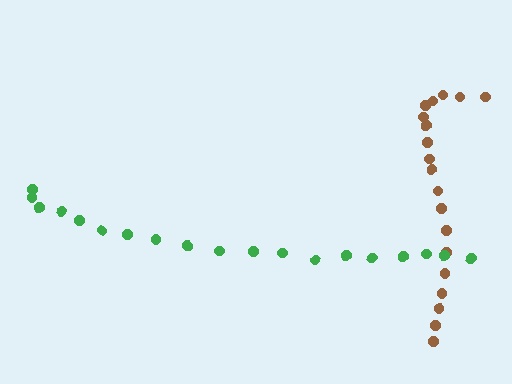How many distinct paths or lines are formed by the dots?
There are 2 distinct paths.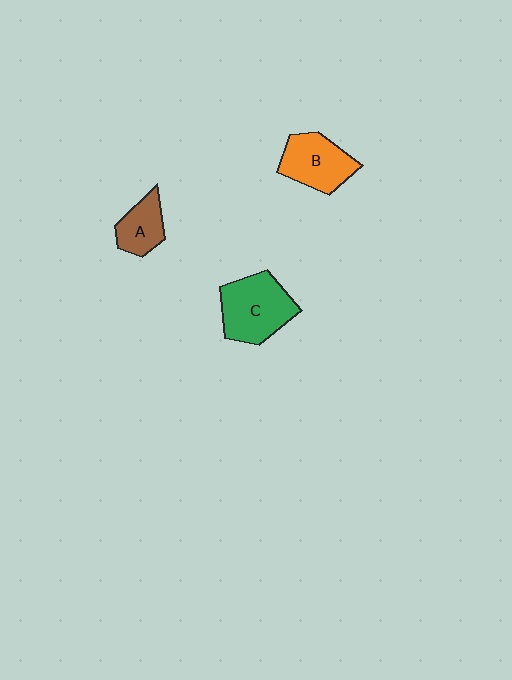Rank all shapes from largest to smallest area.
From largest to smallest: C (green), B (orange), A (brown).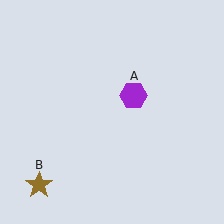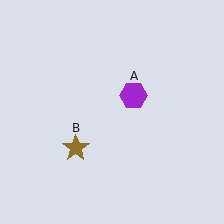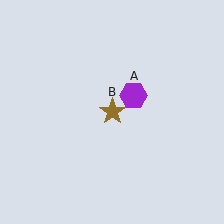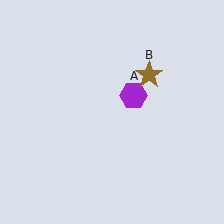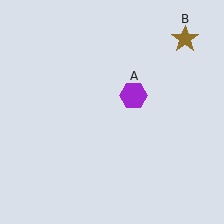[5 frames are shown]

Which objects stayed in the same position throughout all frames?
Purple hexagon (object A) remained stationary.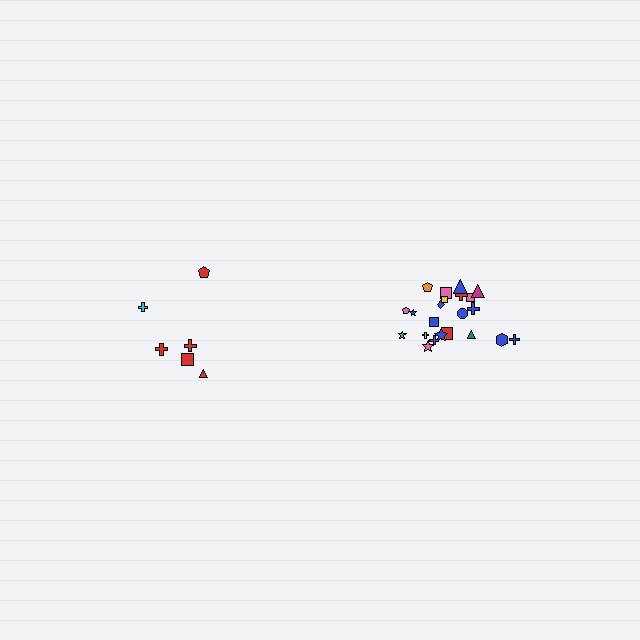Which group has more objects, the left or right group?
The right group.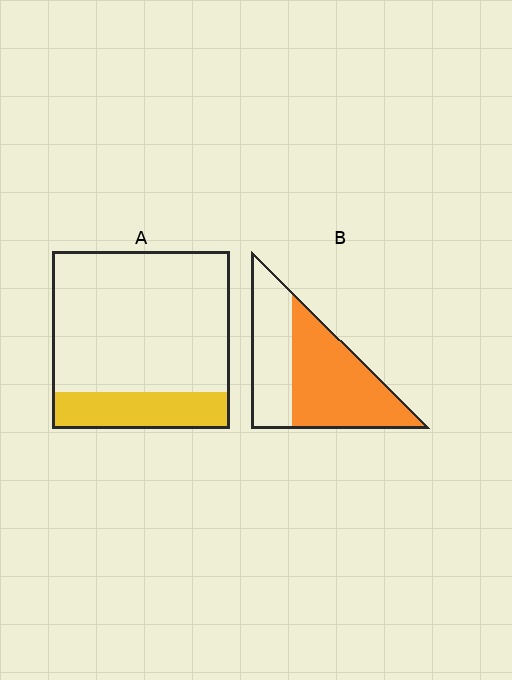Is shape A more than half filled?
No.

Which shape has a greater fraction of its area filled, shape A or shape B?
Shape B.